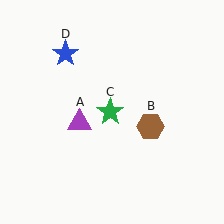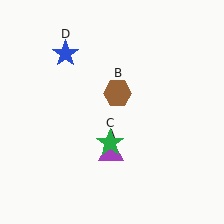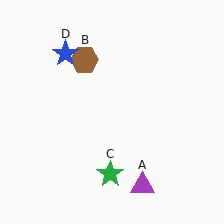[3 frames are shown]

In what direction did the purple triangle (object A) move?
The purple triangle (object A) moved down and to the right.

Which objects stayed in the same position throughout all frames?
Blue star (object D) remained stationary.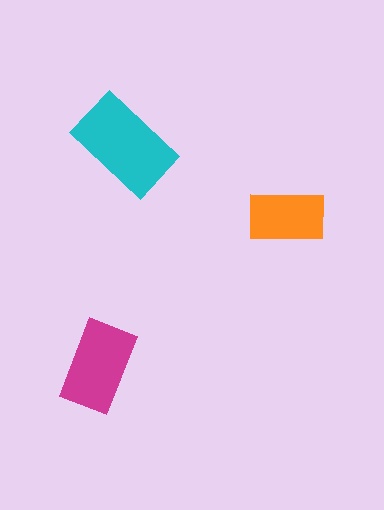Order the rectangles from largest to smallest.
the cyan one, the magenta one, the orange one.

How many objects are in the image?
There are 3 objects in the image.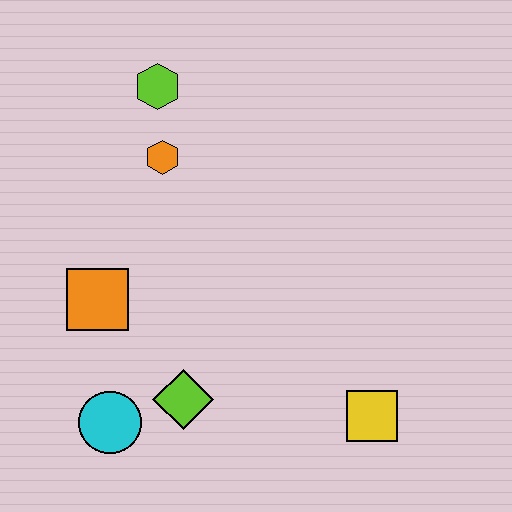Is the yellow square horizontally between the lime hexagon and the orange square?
No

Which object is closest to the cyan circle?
The lime diamond is closest to the cyan circle.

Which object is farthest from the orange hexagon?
The yellow square is farthest from the orange hexagon.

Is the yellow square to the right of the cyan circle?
Yes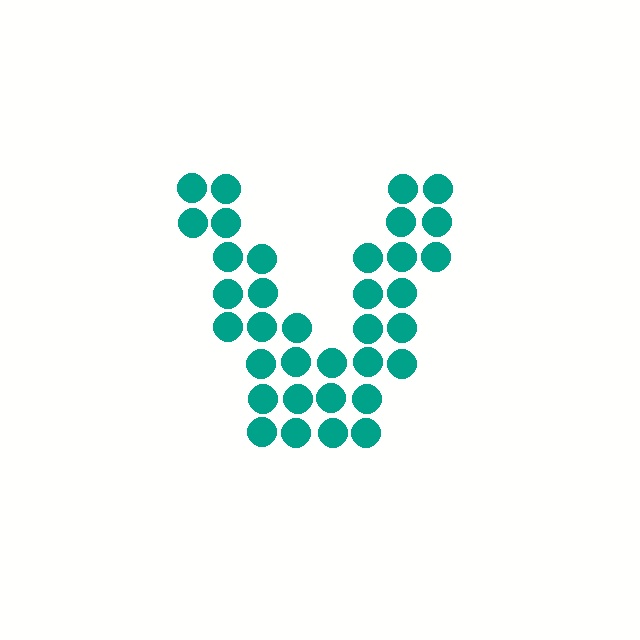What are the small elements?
The small elements are circles.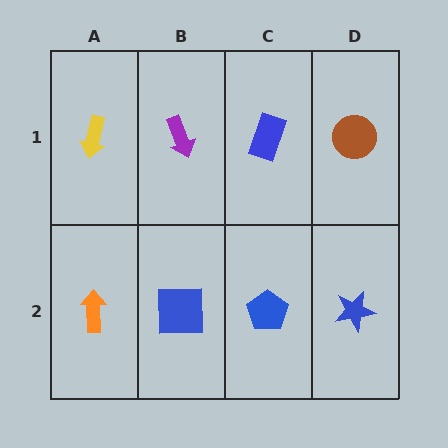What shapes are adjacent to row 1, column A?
An orange arrow (row 2, column A), a purple arrow (row 1, column B).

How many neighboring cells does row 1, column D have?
2.